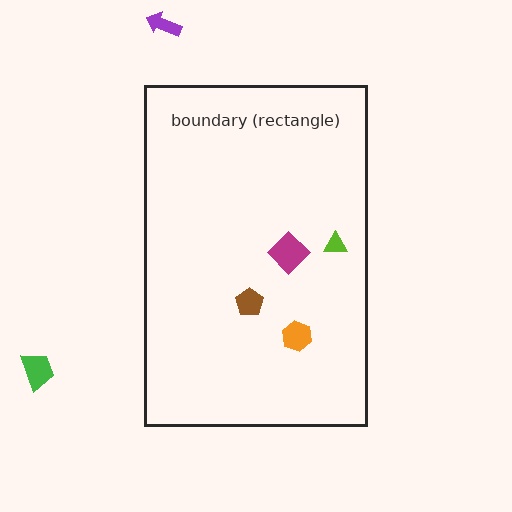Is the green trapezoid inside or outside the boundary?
Outside.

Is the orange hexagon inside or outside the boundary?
Inside.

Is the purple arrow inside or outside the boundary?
Outside.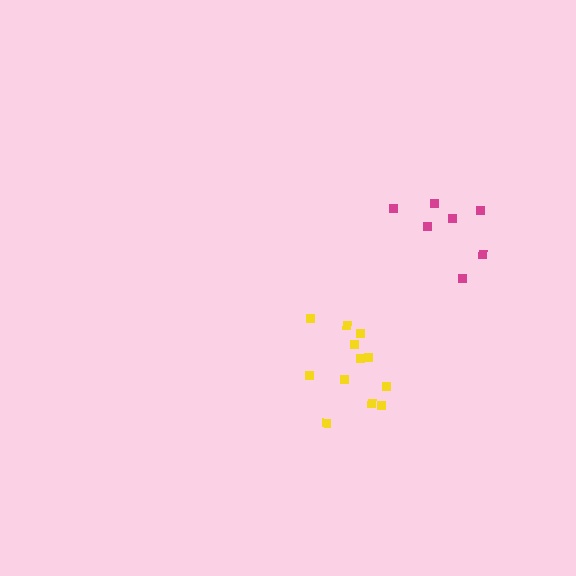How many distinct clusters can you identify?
There are 2 distinct clusters.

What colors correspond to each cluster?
The clusters are colored: magenta, yellow.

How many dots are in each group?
Group 1: 7 dots, Group 2: 12 dots (19 total).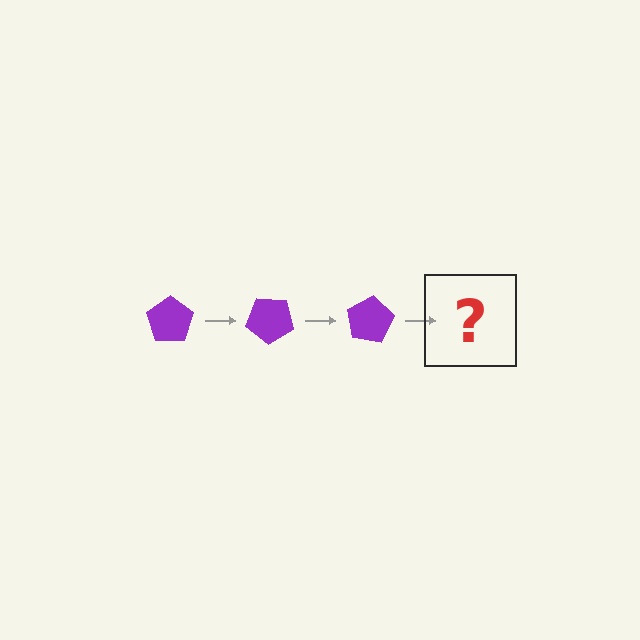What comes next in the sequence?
The next element should be a purple pentagon rotated 120 degrees.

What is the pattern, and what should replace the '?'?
The pattern is that the pentagon rotates 40 degrees each step. The '?' should be a purple pentagon rotated 120 degrees.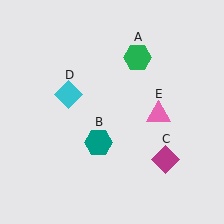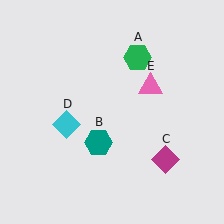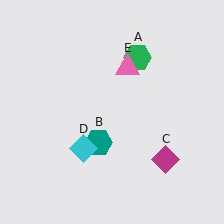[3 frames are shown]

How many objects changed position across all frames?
2 objects changed position: cyan diamond (object D), pink triangle (object E).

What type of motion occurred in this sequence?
The cyan diamond (object D), pink triangle (object E) rotated counterclockwise around the center of the scene.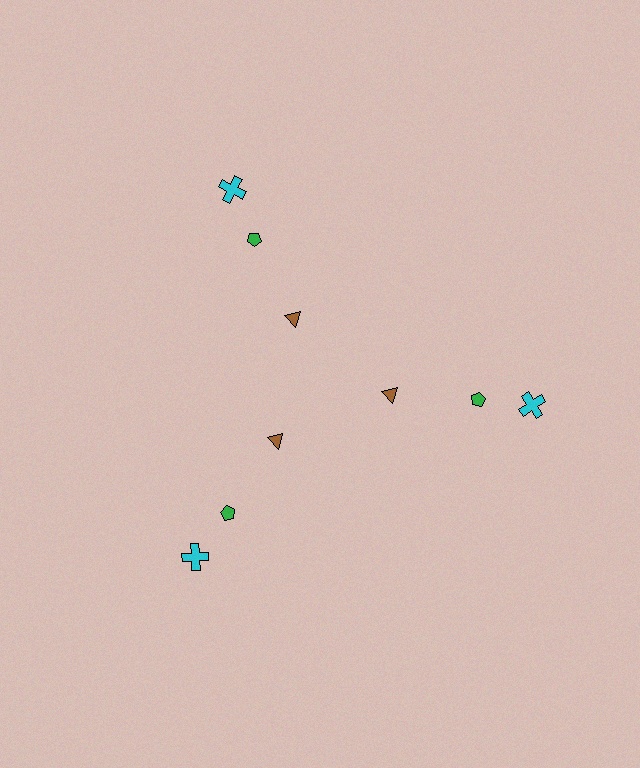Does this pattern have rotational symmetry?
Yes, this pattern has 3-fold rotational symmetry. It looks the same after rotating 120 degrees around the center.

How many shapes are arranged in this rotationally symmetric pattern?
There are 9 shapes, arranged in 3 groups of 3.